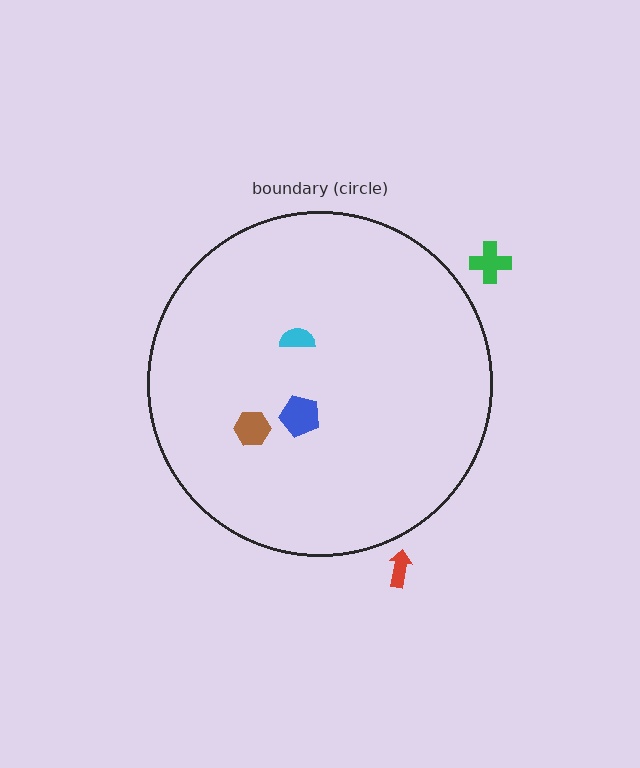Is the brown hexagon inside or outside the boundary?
Inside.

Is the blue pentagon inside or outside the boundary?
Inside.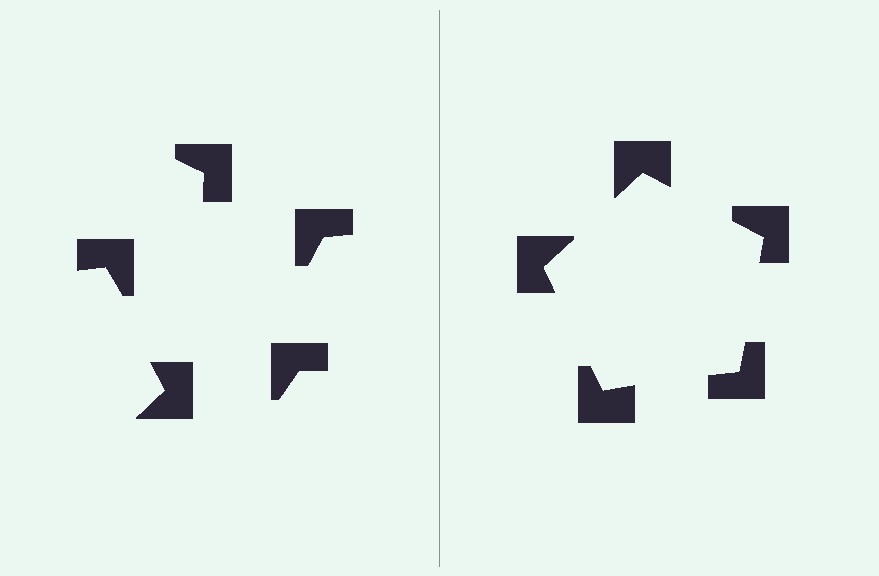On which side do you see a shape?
An illusory pentagon appears on the right side. On the left side the wedge cuts are rotated, so no coherent shape forms.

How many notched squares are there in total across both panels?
10 — 5 on each side.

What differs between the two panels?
The notched squares are positioned identically on both sides; only the wedge orientations differ. On the right they align to a pentagon; on the left they are misaligned.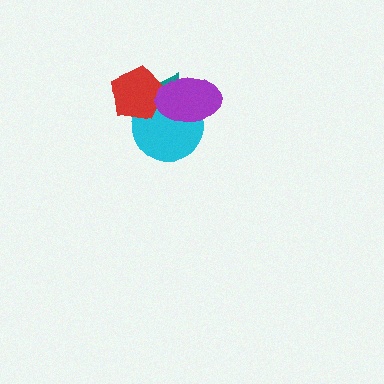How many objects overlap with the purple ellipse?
3 objects overlap with the purple ellipse.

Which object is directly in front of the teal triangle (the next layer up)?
The cyan circle is directly in front of the teal triangle.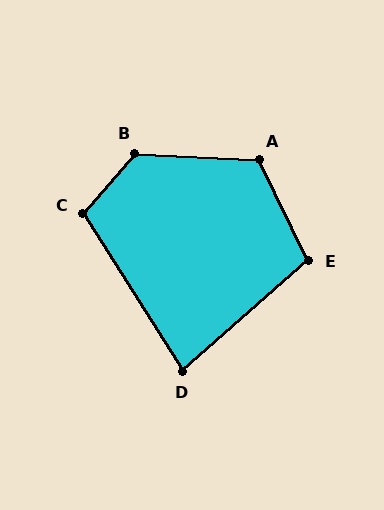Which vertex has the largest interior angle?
B, at approximately 128 degrees.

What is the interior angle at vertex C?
Approximately 107 degrees (obtuse).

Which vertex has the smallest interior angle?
D, at approximately 81 degrees.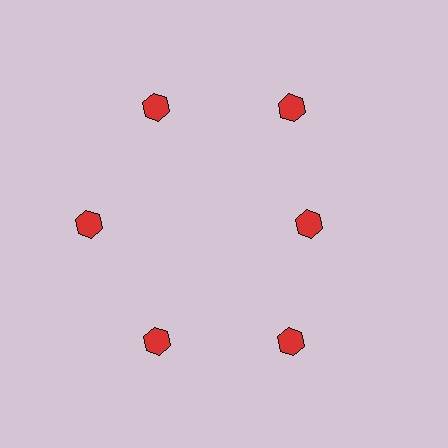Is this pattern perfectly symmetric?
No. The 6 red hexagons are arranged in a ring, but one element near the 3 o'clock position is pulled inward toward the center, breaking the 6-fold rotational symmetry.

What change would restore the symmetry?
The symmetry would be restored by moving it outward, back onto the ring so that all 6 hexagons sit at equal angles and equal distance from the center.